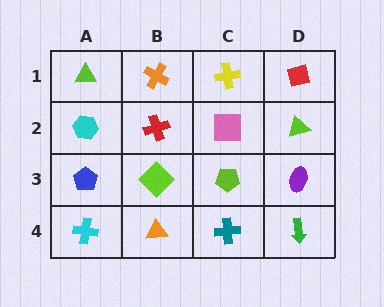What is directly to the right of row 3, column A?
A lime diamond.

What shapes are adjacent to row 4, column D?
A purple ellipse (row 3, column D), a teal cross (row 4, column C).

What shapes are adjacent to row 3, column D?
A lime triangle (row 2, column D), a green arrow (row 4, column D), a lime pentagon (row 3, column C).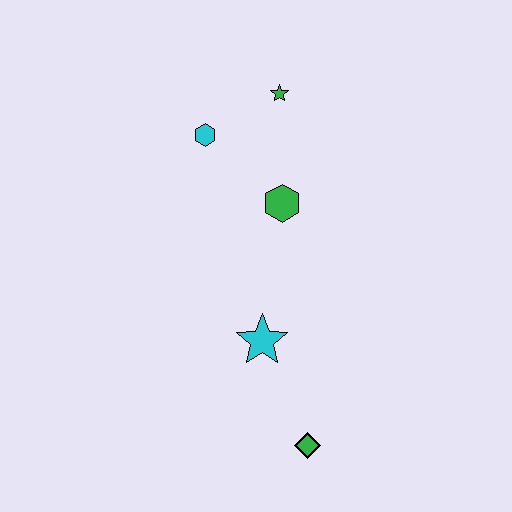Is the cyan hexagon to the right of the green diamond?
No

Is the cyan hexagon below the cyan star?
No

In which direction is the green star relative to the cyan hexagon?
The green star is to the right of the cyan hexagon.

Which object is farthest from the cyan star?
The green star is farthest from the cyan star.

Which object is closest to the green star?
The cyan hexagon is closest to the green star.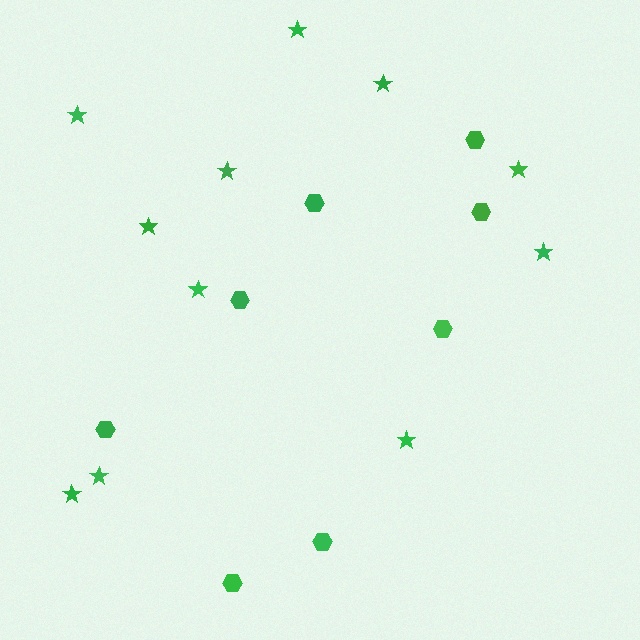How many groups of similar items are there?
There are 2 groups: one group of hexagons (8) and one group of stars (11).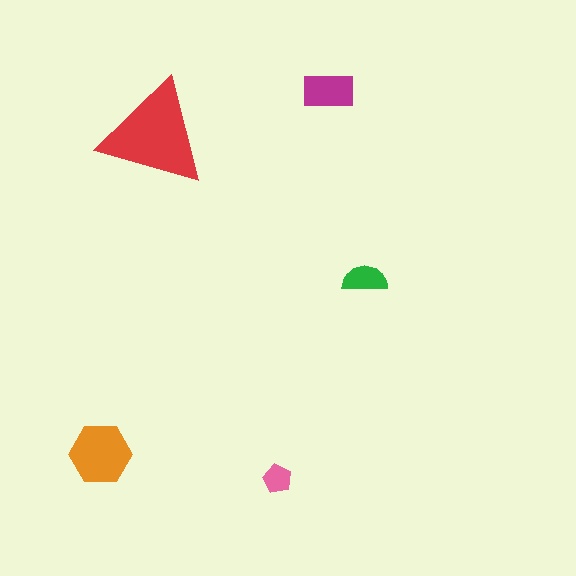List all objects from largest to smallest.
The red triangle, the orange hexagon, the magenta rectangle, the green semicircle, the pink pentagon.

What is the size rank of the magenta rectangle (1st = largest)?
3rd.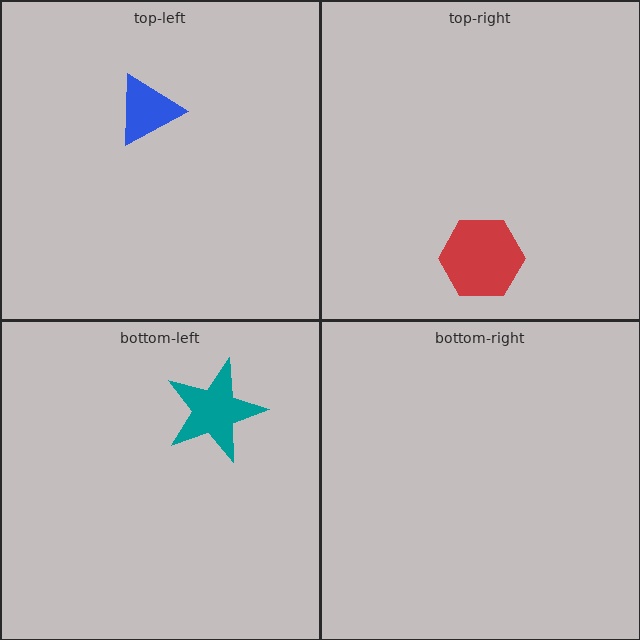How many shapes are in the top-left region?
1.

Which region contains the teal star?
The bottom-left region.